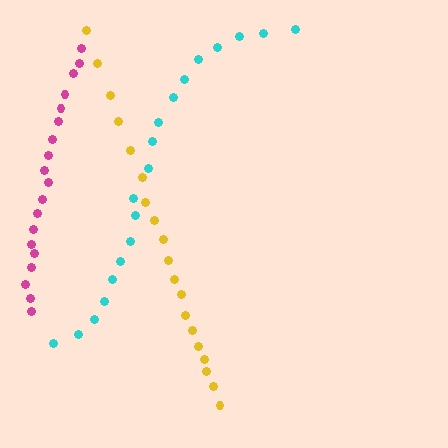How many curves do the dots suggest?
There are 3 distinct paths.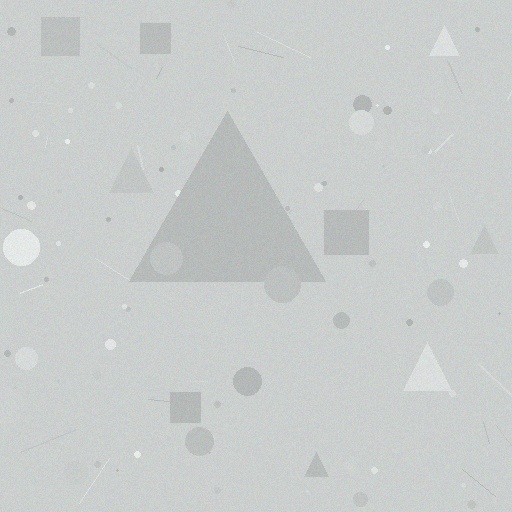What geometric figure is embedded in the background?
A triangle is embedded in the background.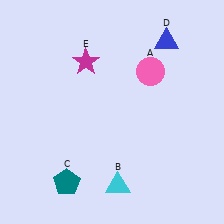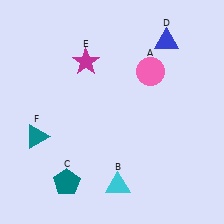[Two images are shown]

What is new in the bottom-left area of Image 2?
A teal triangle (F) was added in the bottom-left area of Image 2.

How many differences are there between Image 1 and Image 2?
There is 1 difference between the two images.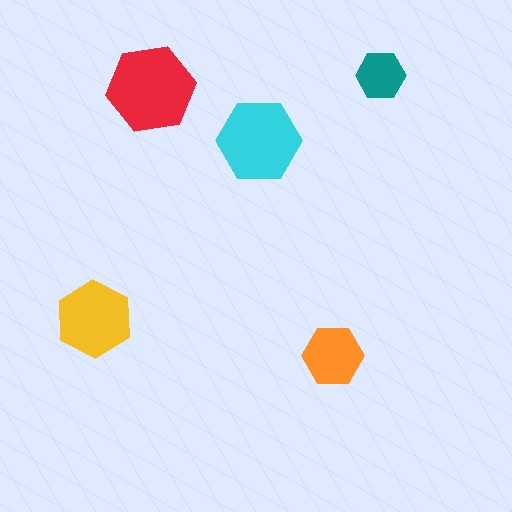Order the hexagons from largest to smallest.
the red one, the cyan one, the yellow one, the orange one, the teal one.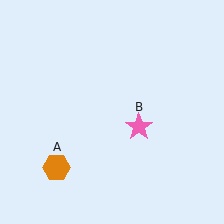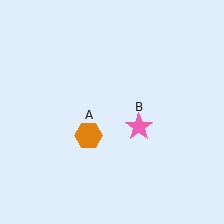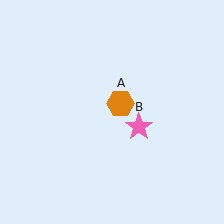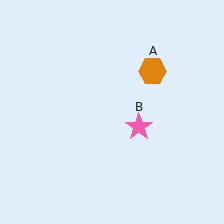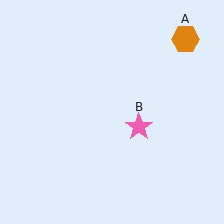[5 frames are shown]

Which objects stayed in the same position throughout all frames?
Pink star (object B) remained stationary.